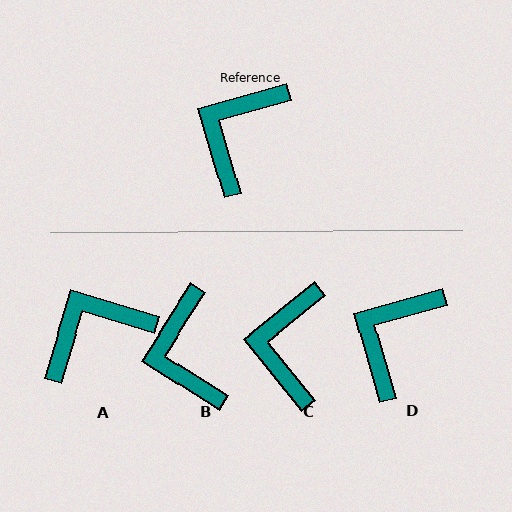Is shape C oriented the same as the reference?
No, it is off by about 23 degrees.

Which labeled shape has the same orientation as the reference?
D.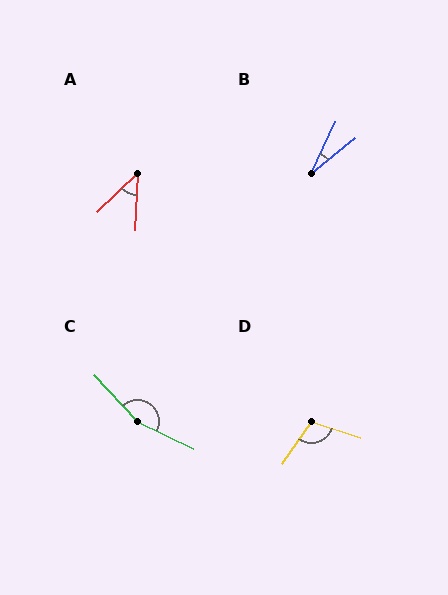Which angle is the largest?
C, at approximately 158 degrees.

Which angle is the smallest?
B, at approximately 26 degrees.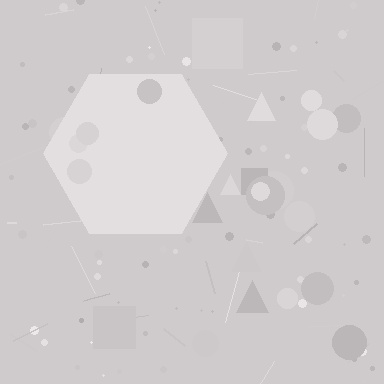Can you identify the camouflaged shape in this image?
The camouflaged shape is a hexagon.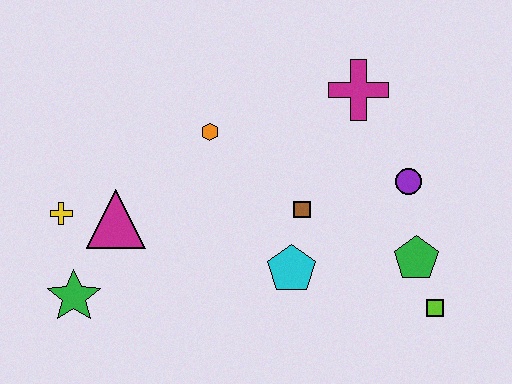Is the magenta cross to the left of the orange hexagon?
No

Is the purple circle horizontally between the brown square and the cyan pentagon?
No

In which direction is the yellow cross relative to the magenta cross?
The yellow cross is to the left of the magenta cross.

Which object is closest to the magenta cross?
The purple circle is closest to the magenta cross.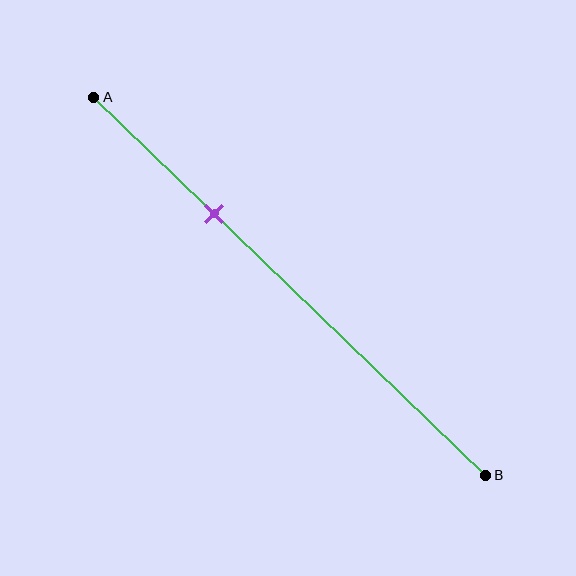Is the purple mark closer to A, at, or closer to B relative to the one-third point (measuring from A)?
The purple mark is approximately at the one-third point of segment AB.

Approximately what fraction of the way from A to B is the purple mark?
The purple mark is approximately 30% of the way from A to B.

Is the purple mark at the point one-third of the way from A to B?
Yes, the mark is approximately at the one-third point.